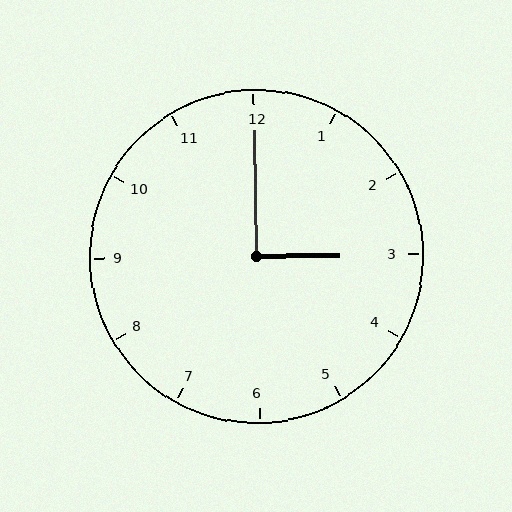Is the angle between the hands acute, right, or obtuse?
It is right.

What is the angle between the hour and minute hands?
Approximately 90 degrees.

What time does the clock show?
3:00.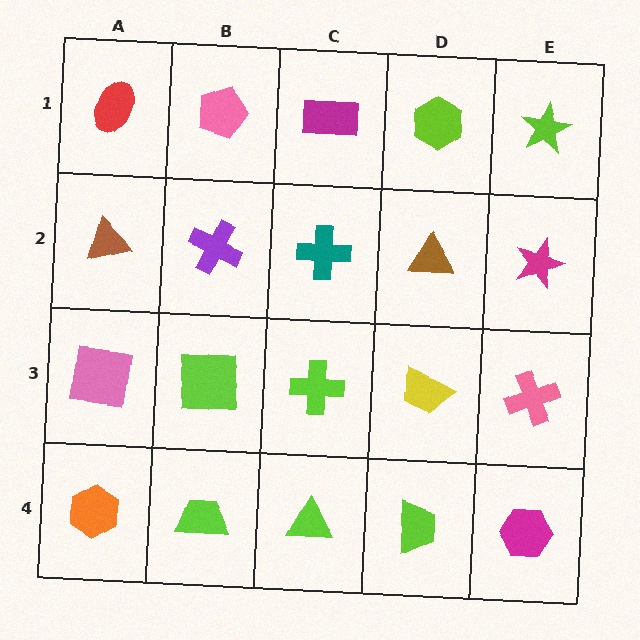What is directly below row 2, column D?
A yellow trapezoid.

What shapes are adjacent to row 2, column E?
A lime star (row 1, column E), a pink cross (row 3, column E), a brown triangle (row 2, column D).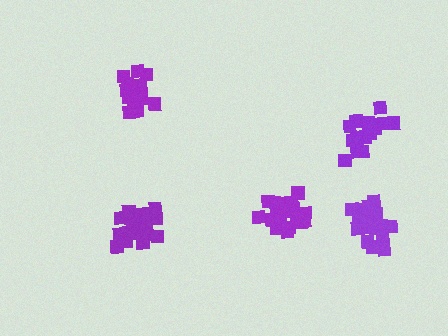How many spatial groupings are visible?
There are 5 spatial groupings.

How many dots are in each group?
Group 1: 19 dots, Group 2: 17 dots, Group 3: 19 dots, Group 4: 20 dots, Group 5: 20 dots (95 total).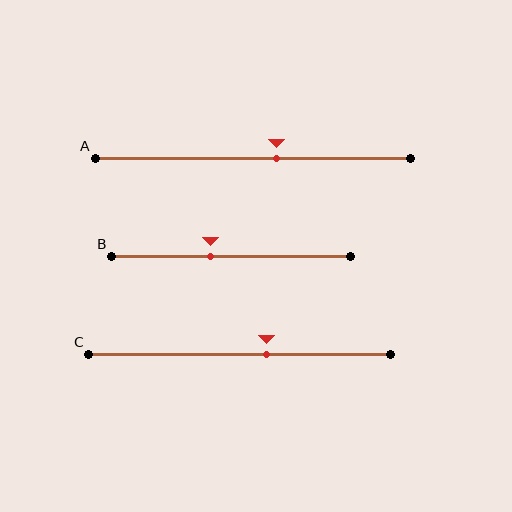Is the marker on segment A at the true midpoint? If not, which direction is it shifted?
No, the marker on segment A is shifted to the right by about 7% of the segment length.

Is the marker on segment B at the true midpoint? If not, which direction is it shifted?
No, the marker on segment B is shifted to the left by about 9% of the segment length.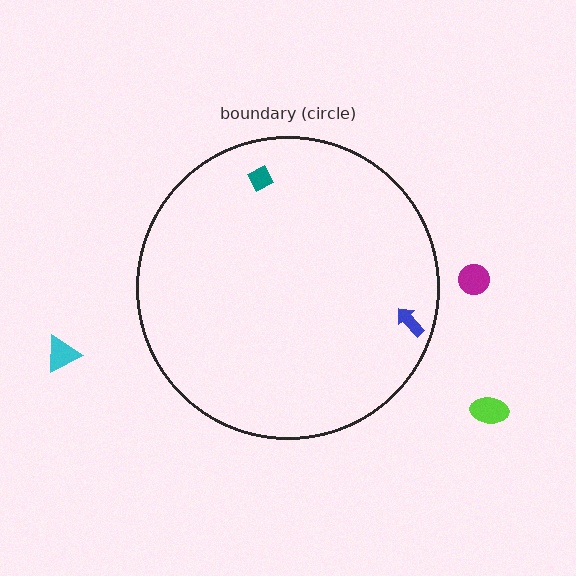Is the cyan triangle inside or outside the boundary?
Outside.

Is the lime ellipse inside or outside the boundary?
Outside.